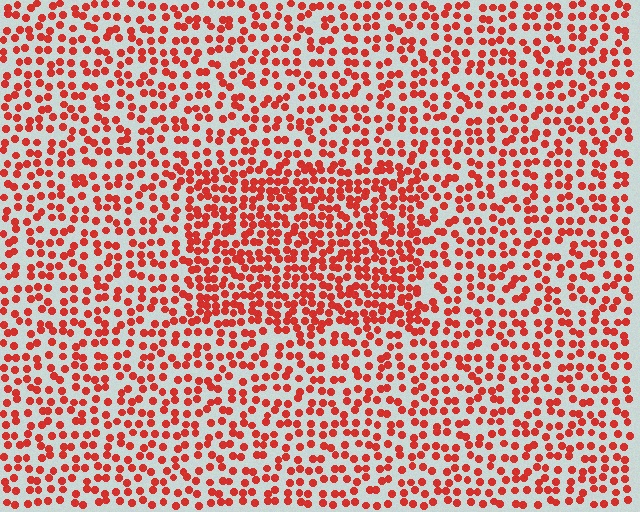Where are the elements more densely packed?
The elements are more densely packed inside the rectangle boundary.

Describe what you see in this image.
The image contains small red elements arranged at two different densities. A rectangle-shaped region is visible where the elements are more densely packed than the surrounding area.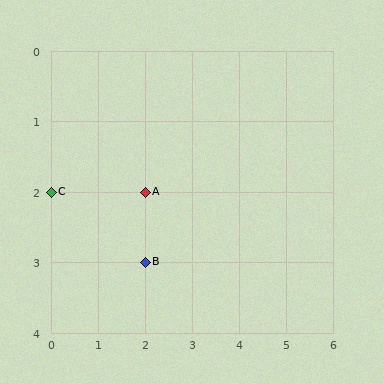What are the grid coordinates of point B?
Point B is at grid coordinates (2, 3).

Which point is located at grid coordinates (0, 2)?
Point C is at (0, 2).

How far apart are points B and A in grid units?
Points B and A are 1 row apart.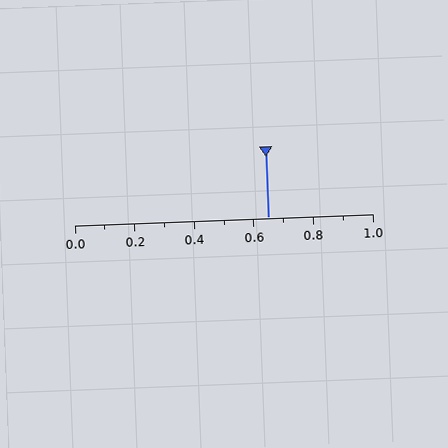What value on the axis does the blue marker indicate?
The marker indicates approximately 0.65.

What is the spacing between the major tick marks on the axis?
The major ticks are spaced 0.2 apart.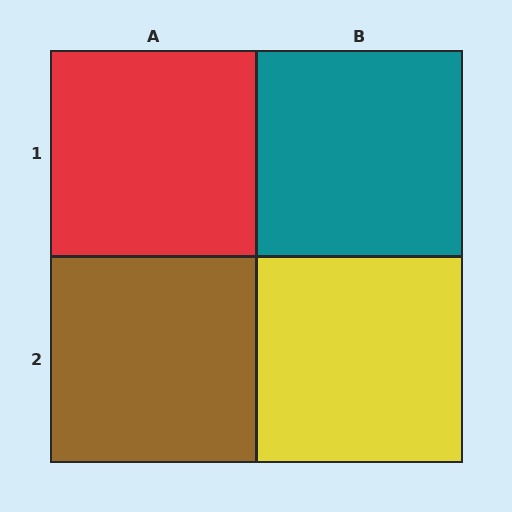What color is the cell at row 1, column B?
Teal.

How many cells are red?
1 cell is red.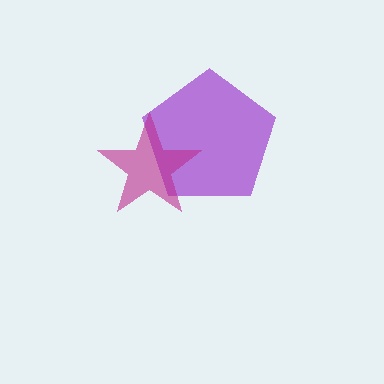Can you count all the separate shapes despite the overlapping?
Yes, there are 2 separate shapes.